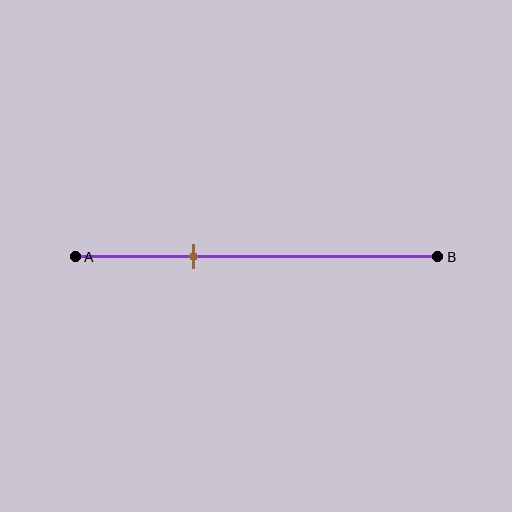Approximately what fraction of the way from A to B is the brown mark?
The brown mark is approximately 35% of the way from A to B.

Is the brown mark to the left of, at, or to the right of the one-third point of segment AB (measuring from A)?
The brown mark is approximately at the one-third point of segment AB.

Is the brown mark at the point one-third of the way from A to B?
Yes, the mark is approximately at the one-third point.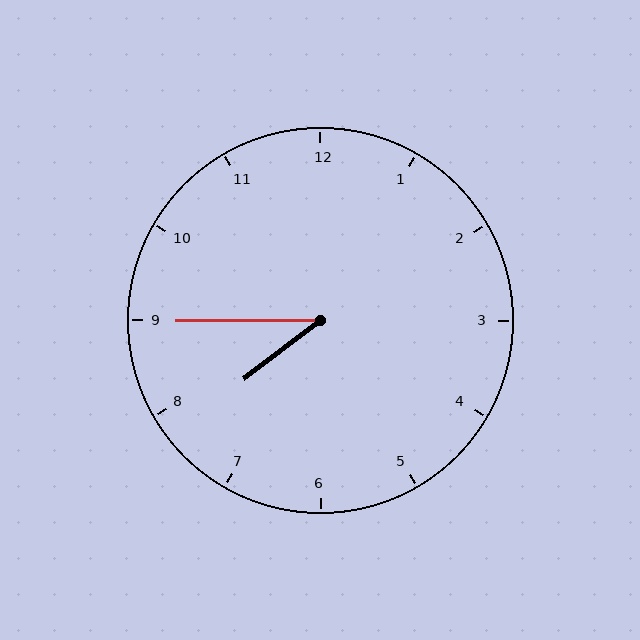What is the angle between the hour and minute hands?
Approximately 38 degrees.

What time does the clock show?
7:45.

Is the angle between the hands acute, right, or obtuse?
It is acute.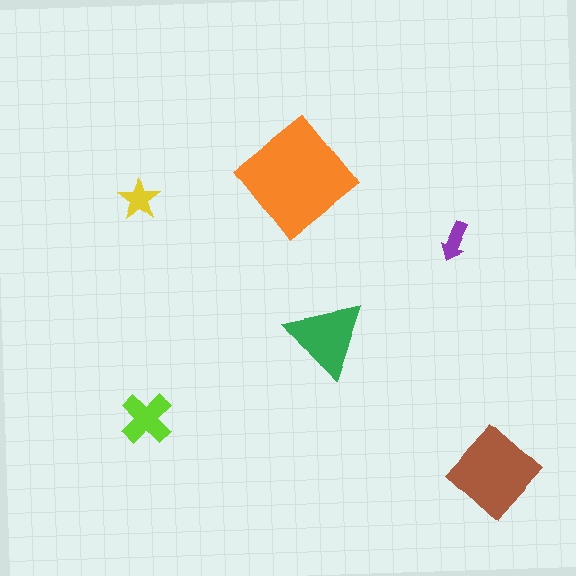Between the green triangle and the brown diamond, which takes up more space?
The brown diamond.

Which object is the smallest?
The purple arrow.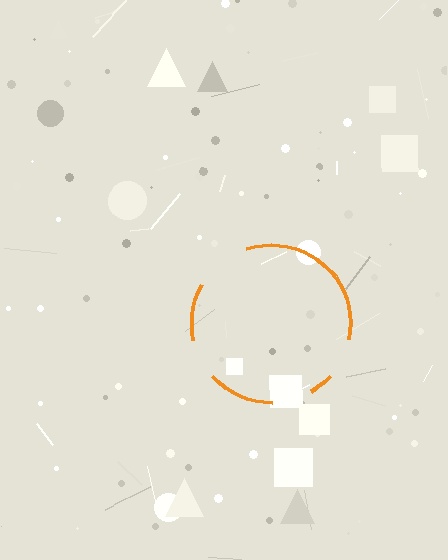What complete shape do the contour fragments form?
The contour fragments form a circle.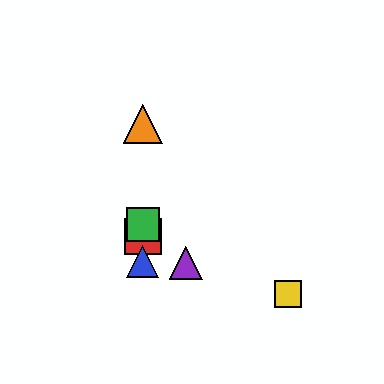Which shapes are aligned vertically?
The red square, the blue triangle, the green square, the orange triangle are aligned vertically.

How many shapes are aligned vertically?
4 shapes (the red square, the blue triangle, the green square, the orange triangle) are aligned vertically.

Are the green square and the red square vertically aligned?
Yes, both are at x≈143.